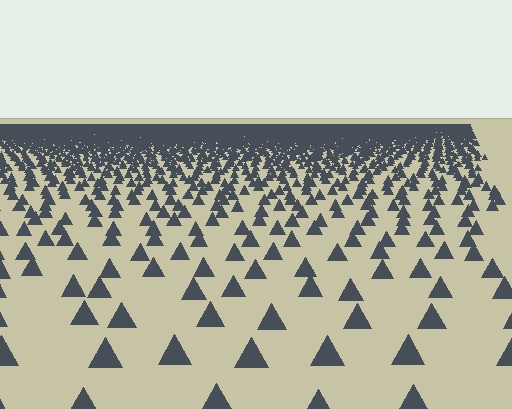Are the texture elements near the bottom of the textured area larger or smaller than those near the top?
Larger. Near the bottom, elements are closer to the viewer and appear at a bigger on-screen size.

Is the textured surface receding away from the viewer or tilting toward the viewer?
The surface is receding away from the viewer. Texture elements get smaller and denser toward the top.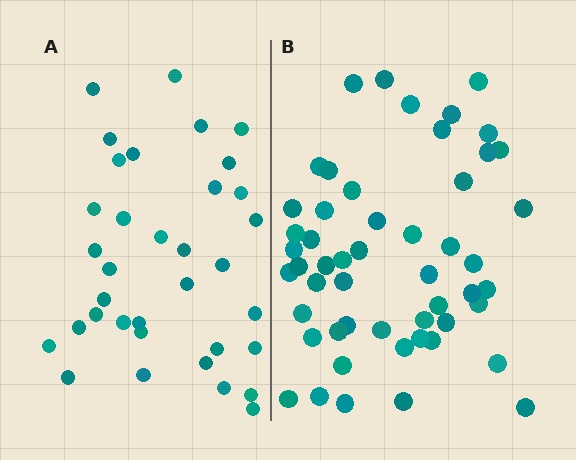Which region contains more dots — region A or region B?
Region B (the right region) has more dots.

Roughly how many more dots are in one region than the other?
Region B has approximately 15 more dots than region A.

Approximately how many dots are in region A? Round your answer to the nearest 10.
About 40 dots. (The exact count is 35, which rounds to 40.)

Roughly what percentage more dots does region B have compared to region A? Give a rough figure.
About 50% more.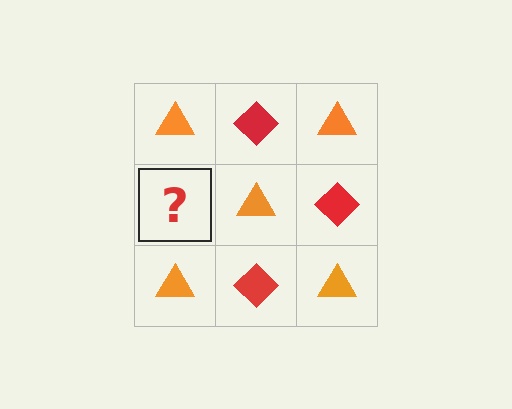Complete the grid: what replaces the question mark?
The question mark should be replaced with a red diamond.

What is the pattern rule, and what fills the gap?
The rule is that it alternates orange triangle and red diamond in a checkerboard pattern. The gap should be filled with a red diamond.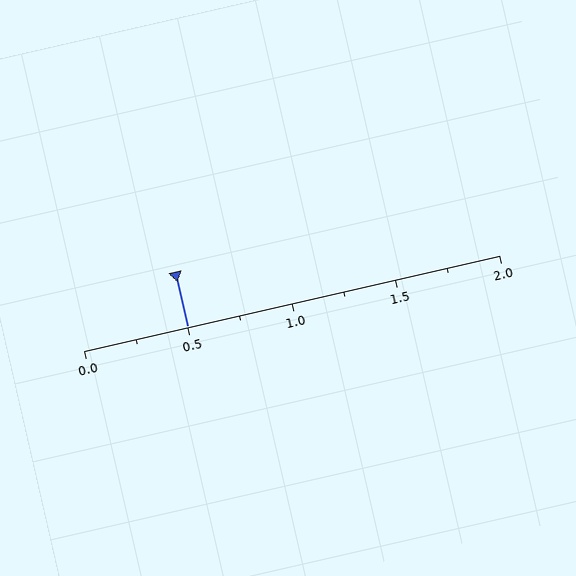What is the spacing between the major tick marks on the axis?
The major ticks are spaced 0.5 apart.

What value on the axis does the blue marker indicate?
The marker indicates approximately 0.5.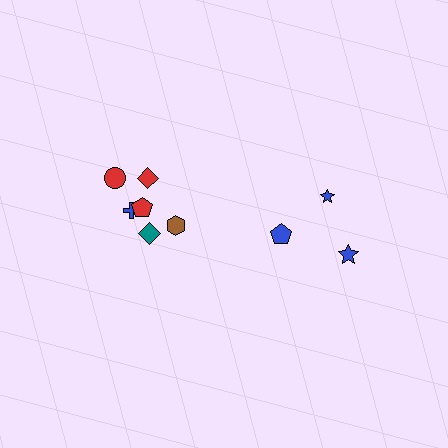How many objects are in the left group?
There are 6 objects.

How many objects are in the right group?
There are 3 objects.